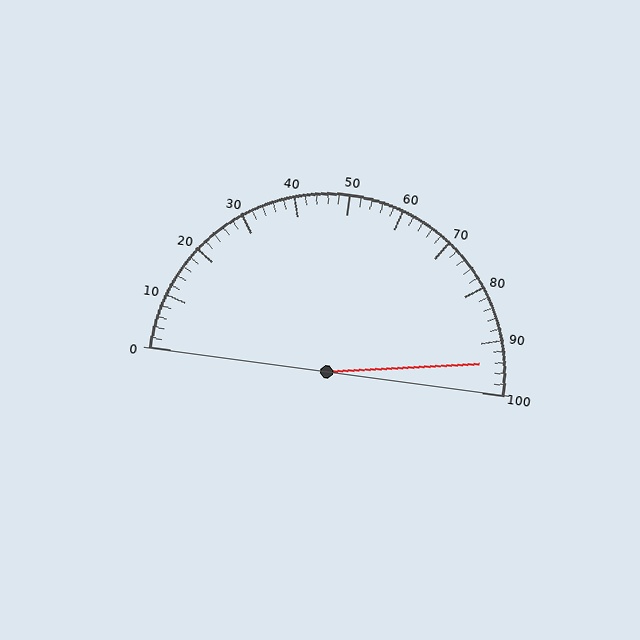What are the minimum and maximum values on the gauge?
The gauge ranges from 0 to 100.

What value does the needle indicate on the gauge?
The needle indicates approximately 94.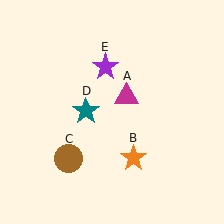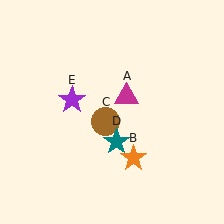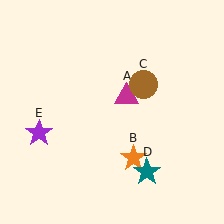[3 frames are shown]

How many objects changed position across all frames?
3 objects changed position: brown circle (object C), teal star (object D), purple star (object E).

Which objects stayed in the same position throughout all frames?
Magenta triangle (object A) and orange star (object B) remained stationary.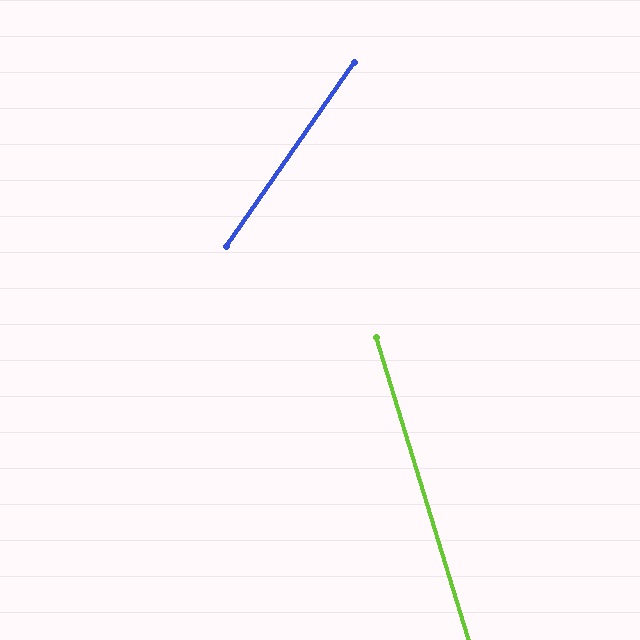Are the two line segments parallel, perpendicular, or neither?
Neither parallel nor perpendicular — they differ by about 52°.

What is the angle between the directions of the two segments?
Approximately 52 degrees.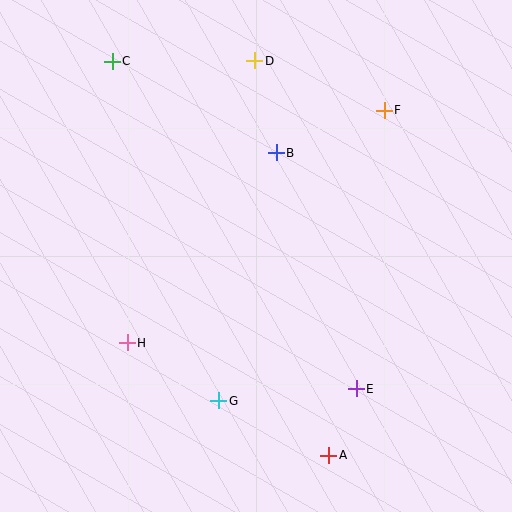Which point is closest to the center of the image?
Point B at (276, 153) is closest to the center.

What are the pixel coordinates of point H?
Point H is at (127, 343).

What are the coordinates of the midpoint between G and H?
The midpoint between G and H is at (173, 372).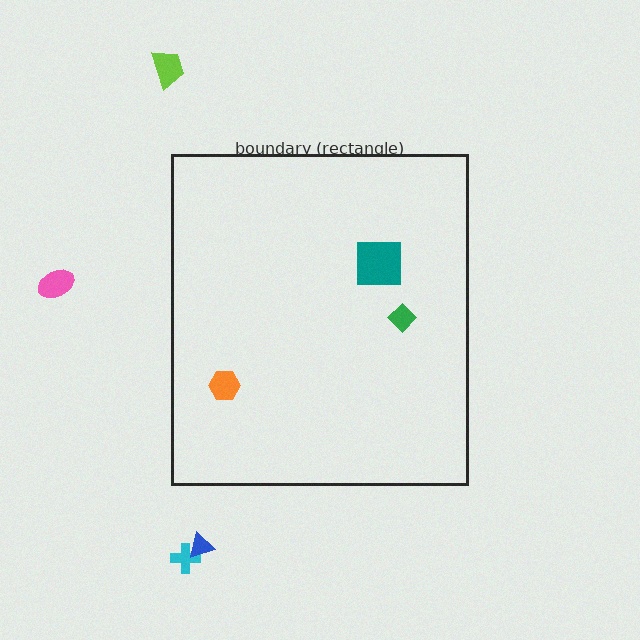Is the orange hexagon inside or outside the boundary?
Inside.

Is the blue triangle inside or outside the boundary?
Outside.